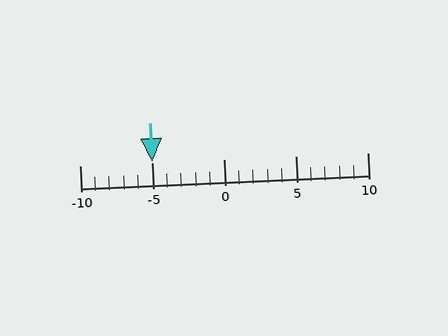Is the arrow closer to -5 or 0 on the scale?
The arrow is closer to -5.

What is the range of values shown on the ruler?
The ruler shows values from -10 to 10.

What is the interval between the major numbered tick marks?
The major tick marks are spaced 5 units apart.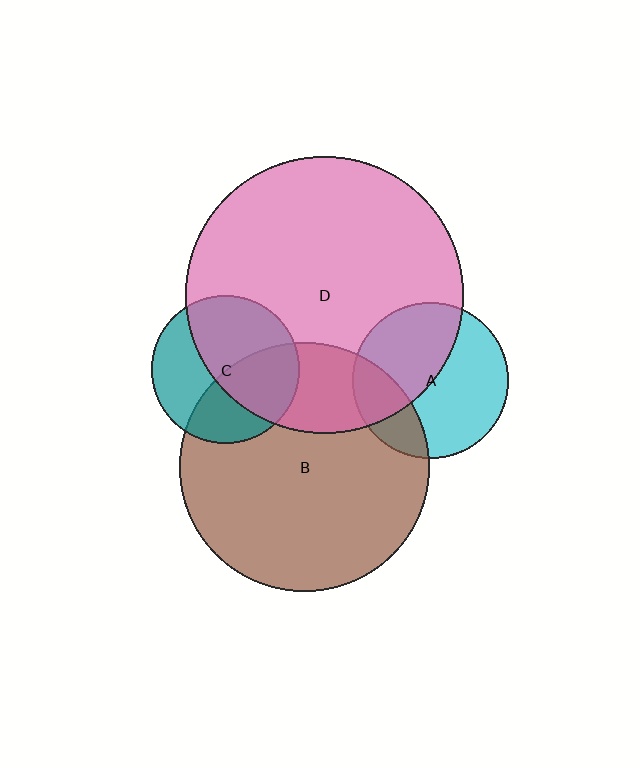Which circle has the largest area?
Circle D (pink).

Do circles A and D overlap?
Yes.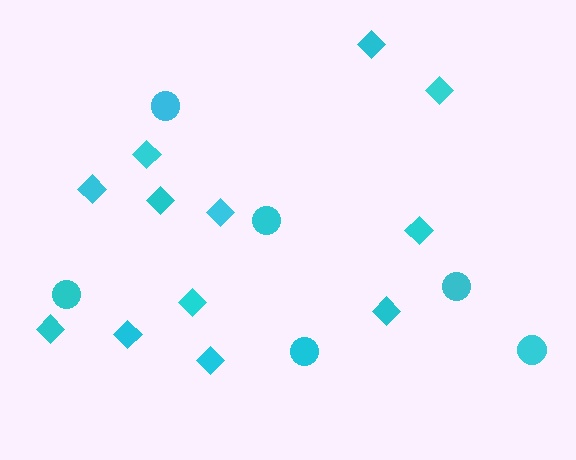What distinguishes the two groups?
There are 2 groups: one group of diamonds (12) and one group of circles (6).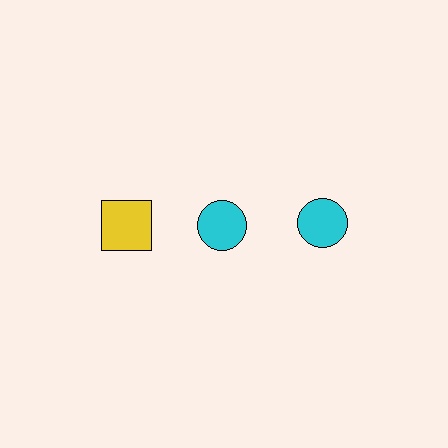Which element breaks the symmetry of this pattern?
The yellow square in the top row, leftmost column breaks the symmetry. All other shapes are cyan circles.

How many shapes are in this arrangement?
There are 3 shapes arranged in a grid pattern.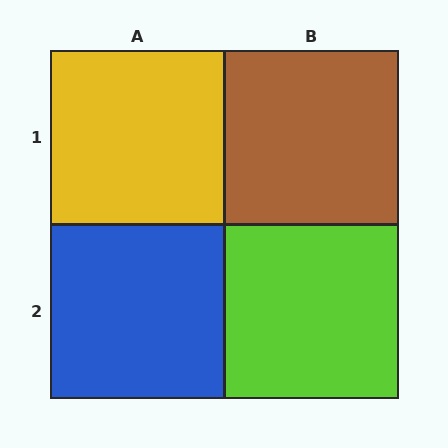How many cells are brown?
1 cell is brown.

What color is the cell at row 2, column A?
Blue.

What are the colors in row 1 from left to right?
Yellow, brown.